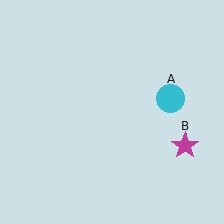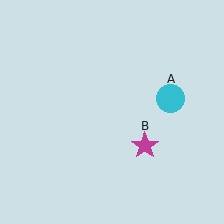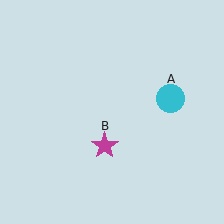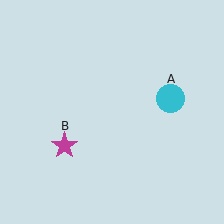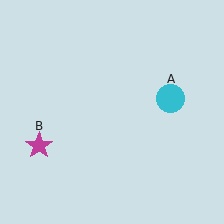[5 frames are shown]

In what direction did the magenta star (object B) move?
The magenta star (object B) moved left.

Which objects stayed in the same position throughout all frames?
Cyan circle (object A) remained stationary.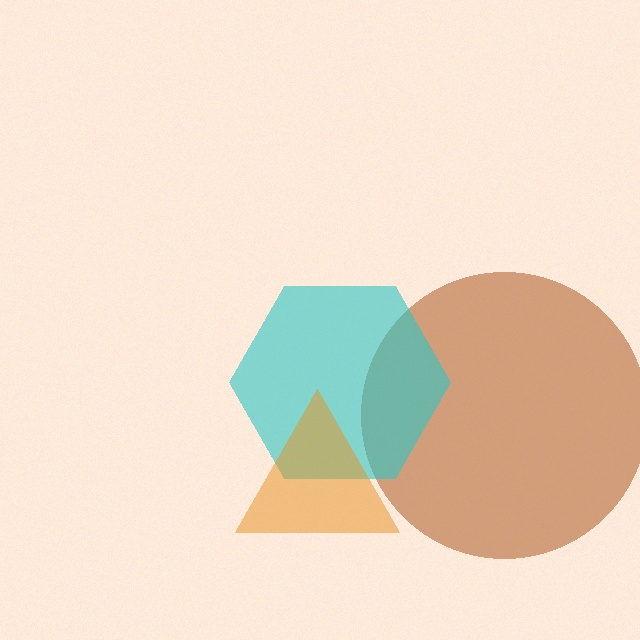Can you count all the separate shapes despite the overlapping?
Yes, there are 3 separate shapes.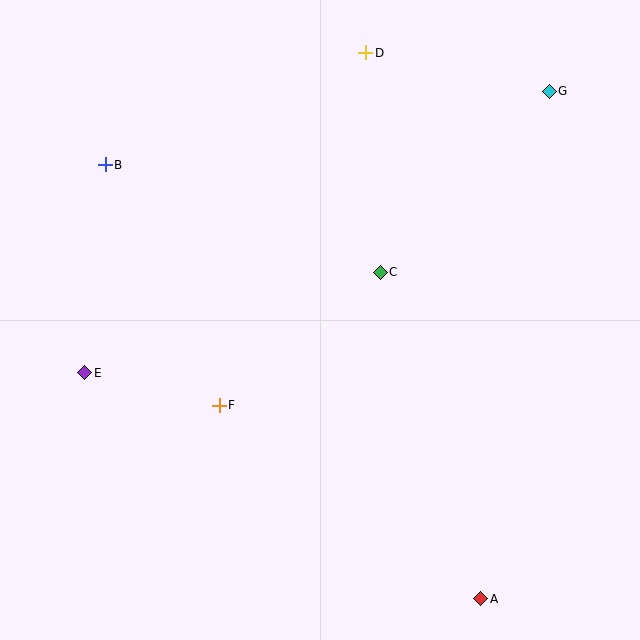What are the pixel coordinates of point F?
Point F is at (219, 405).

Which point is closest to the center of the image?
Point C at (380, 272) is closest to the center.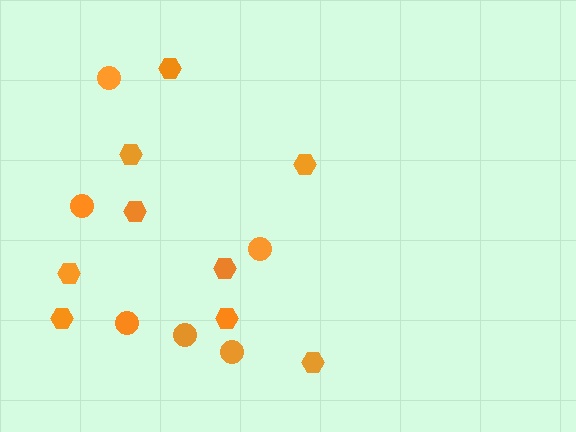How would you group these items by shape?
There are 2 groups: one group of hexagons (9) and one group of circles (6).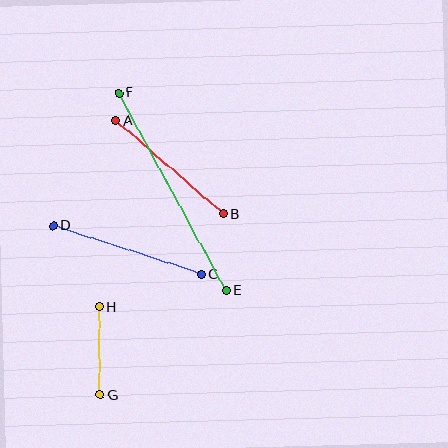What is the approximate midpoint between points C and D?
The midpoint is at approximately (128, 250) pixels.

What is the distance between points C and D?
The distance is approximately 156 pixels.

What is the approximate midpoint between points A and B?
The midpoint is at approximately (170, 167) pixels.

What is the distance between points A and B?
The distance is approximately 142 pixels.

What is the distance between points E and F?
The distance is approximately 224 pixels.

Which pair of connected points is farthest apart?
Points E and F are farthest apart.